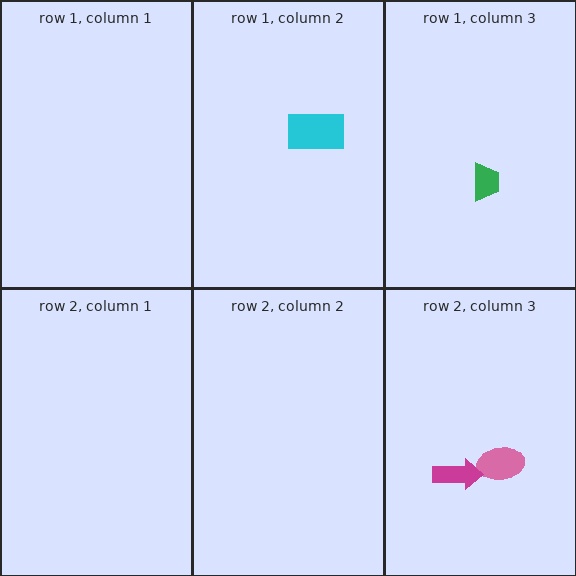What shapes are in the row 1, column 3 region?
The green trapezoid.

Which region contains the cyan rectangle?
The row 1, column 2 region.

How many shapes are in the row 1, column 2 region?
1.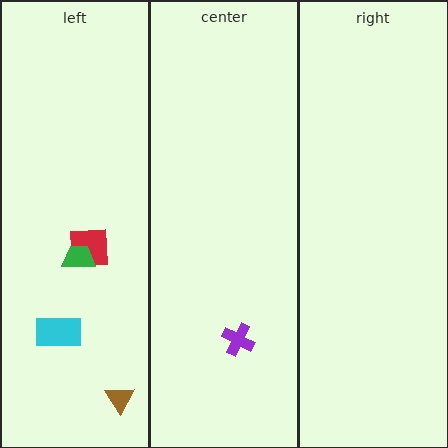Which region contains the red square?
The left region.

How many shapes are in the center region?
1.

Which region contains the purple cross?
The center region.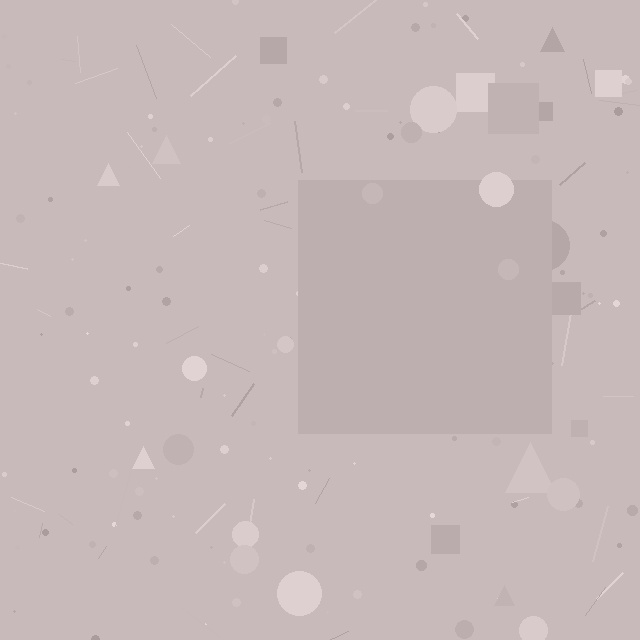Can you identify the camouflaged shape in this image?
The camouflaged shape is a square.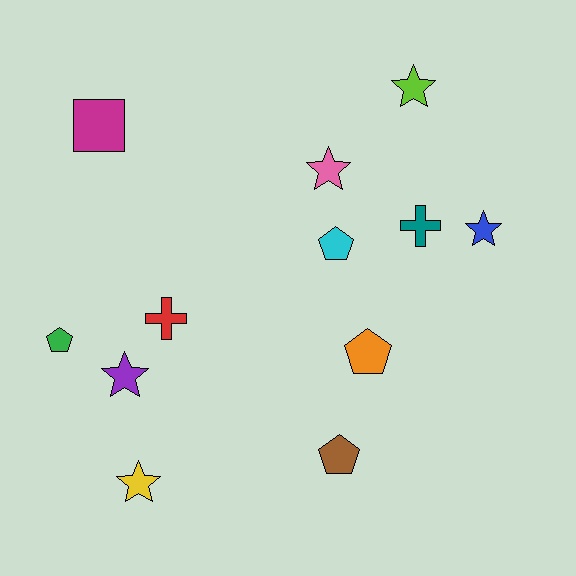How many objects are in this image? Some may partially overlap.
There are 12 objects.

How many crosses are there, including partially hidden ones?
There are 2 crosses.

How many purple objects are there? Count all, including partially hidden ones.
There is 1 purple object.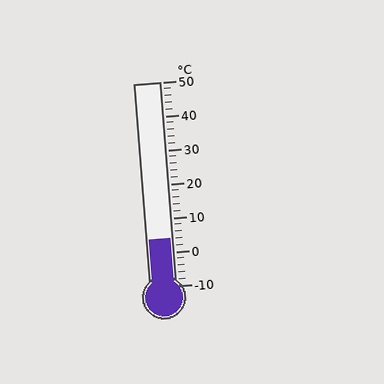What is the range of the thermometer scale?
The thermometer scale ranges from -10°C to 50°C.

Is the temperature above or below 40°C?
The temperature is below 40°C.